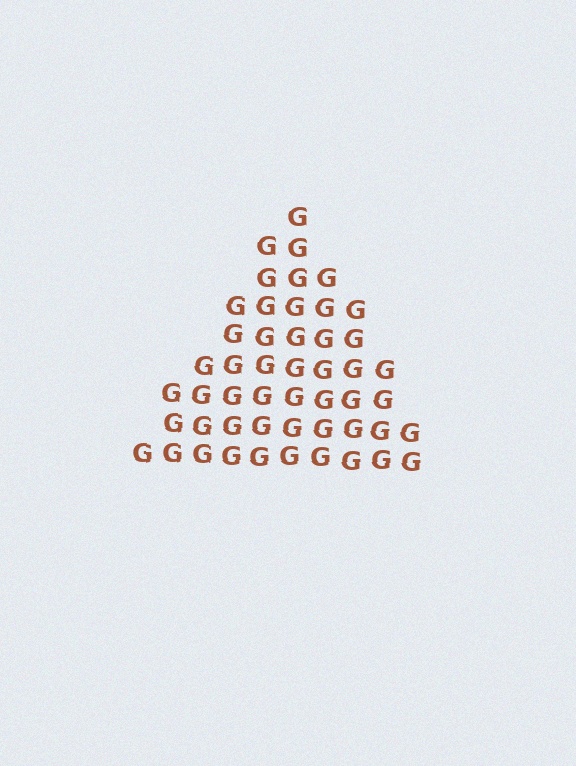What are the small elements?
The small elements are letter G's.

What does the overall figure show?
The overall figure shows a triangle.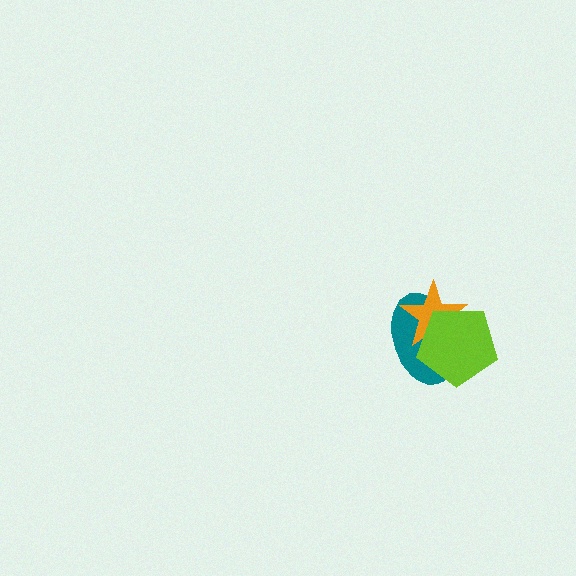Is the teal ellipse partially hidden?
Yes, it is partially covered by another shape.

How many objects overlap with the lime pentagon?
2 objects overlap with the lime pentagon.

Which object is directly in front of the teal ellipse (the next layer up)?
The orange star is directly in front of the teal ellipse.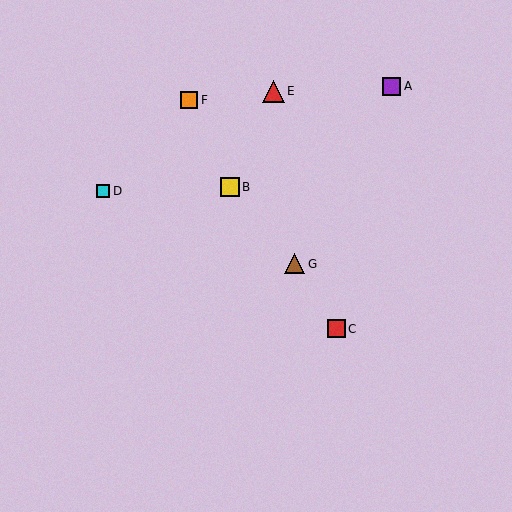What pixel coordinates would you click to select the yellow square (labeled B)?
Click at (230, 187) to select the yellow square B.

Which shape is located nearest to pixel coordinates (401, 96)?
The purple square (labeled A) at (392, 87) is nearest to that location.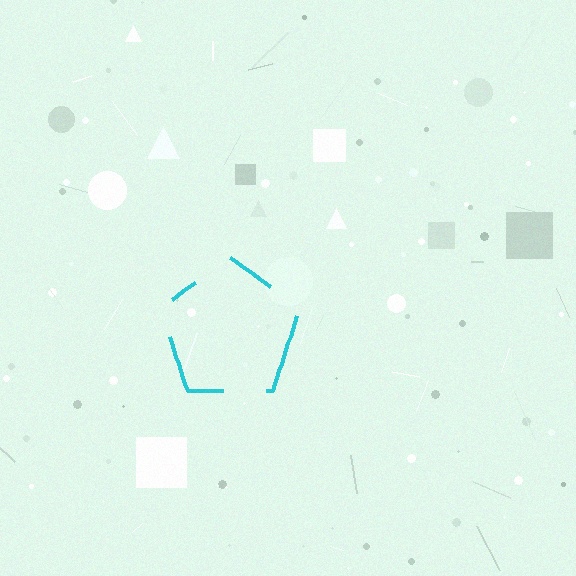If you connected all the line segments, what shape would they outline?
They would outline a pentagon.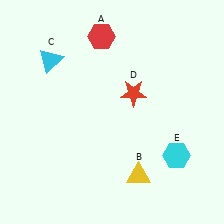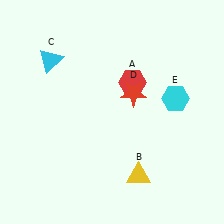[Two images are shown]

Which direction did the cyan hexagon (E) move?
The cyan hexagon (E) moved up.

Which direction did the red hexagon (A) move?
The red hexagon (A) moved down.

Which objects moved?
The objects that moved are: the red hexagon (A), the cyan hexagon (E).